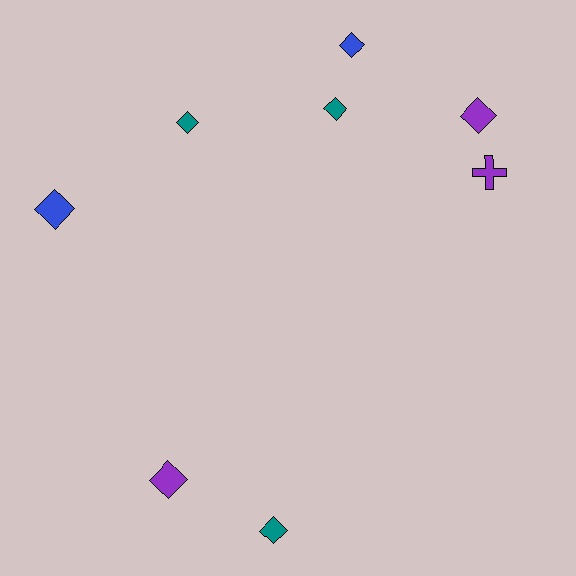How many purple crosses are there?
There is 1 purple cross.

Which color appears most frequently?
Purple, with 3 objects.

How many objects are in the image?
There are 8 objects.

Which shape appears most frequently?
Diamond, with 7 objects.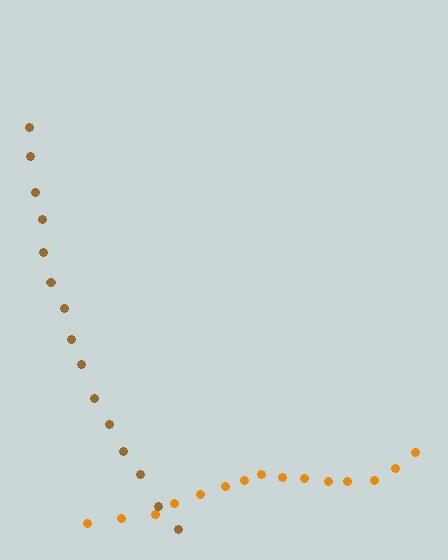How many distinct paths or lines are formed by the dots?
There are 2 distinct paths.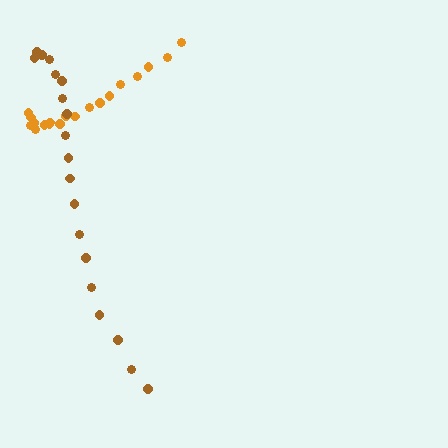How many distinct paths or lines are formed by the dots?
There are 2 distinct paths.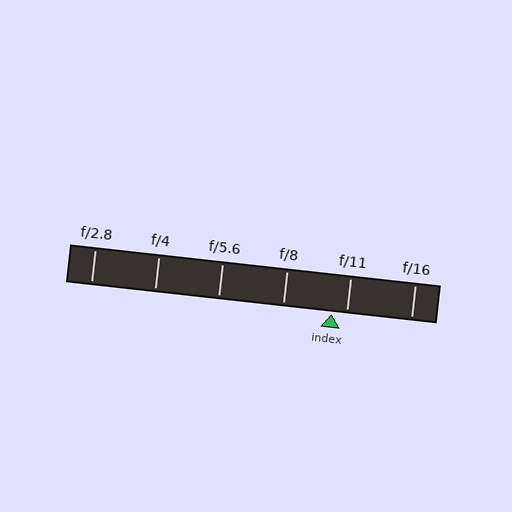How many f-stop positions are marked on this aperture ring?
There are 6 f-stop positions marked.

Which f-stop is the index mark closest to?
The index mark is closest to f/11.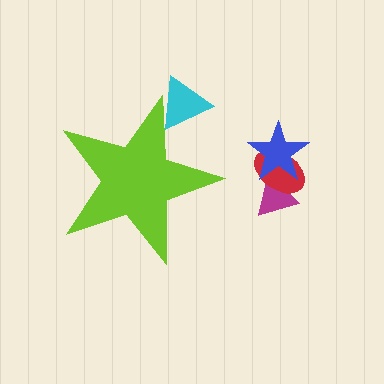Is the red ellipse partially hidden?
No, the red ellipse is fully visible.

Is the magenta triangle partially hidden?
No, the magenta triangle is fully visible.